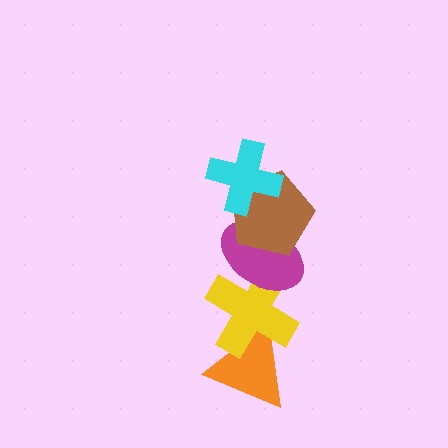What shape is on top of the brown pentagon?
The cyan cross is on top of the brown pentagon.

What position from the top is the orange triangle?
The orange triangle is 5th from the top.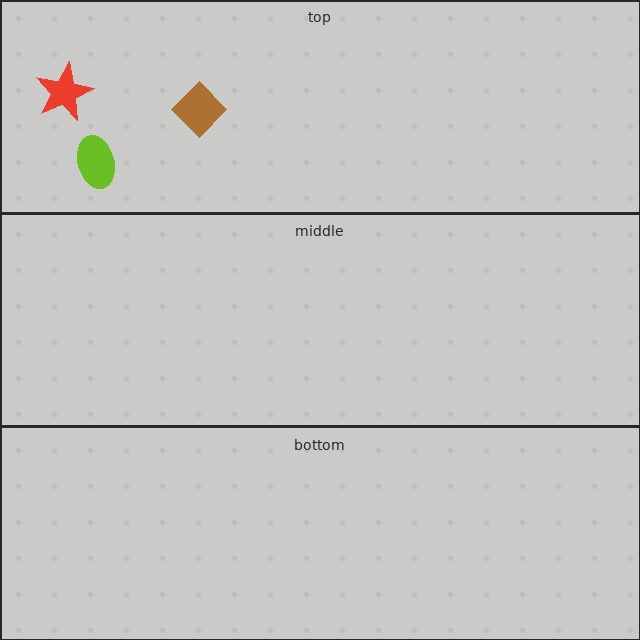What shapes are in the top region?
The lime ellipse, the brown diamond, the red star.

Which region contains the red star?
The top region.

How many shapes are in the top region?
3.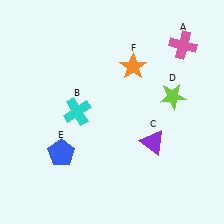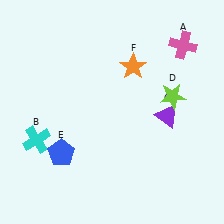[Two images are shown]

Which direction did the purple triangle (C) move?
The purple triangle (C) moved up.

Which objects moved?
The objects that moved are: the cyan cross (B), the purple triangle (C).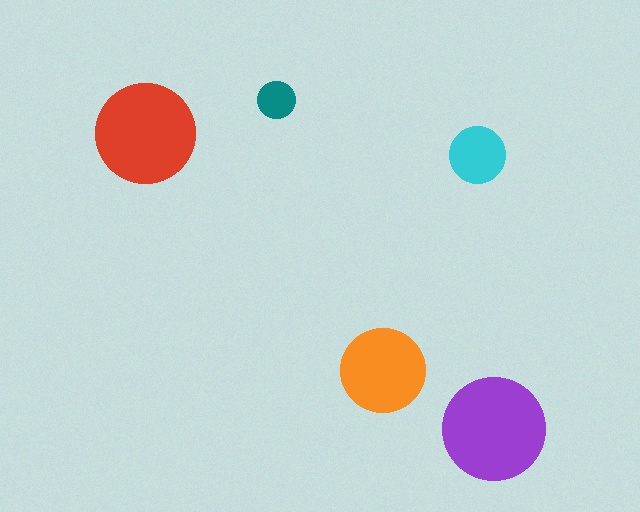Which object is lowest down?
The purple circle is bottommost.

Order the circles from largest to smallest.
the purple one, the red one, the orange one, the cyan one, the teal one.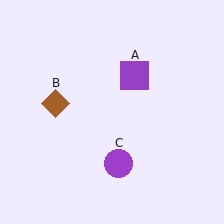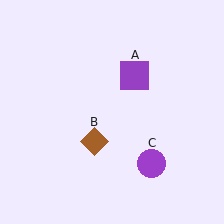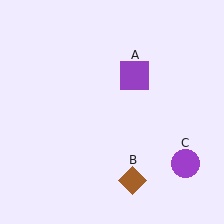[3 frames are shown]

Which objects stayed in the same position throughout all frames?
Purple square (object A) remained stationary.